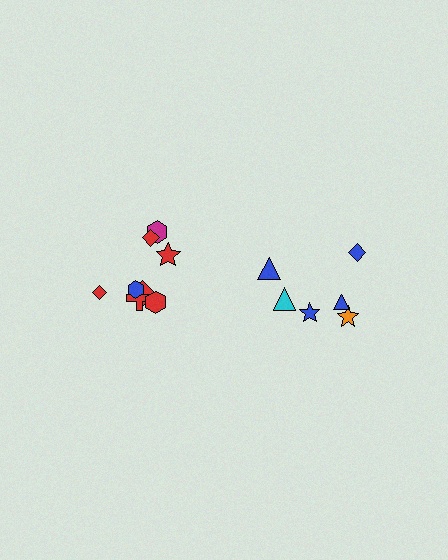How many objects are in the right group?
There are 6 objects.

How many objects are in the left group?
There are 8 objects.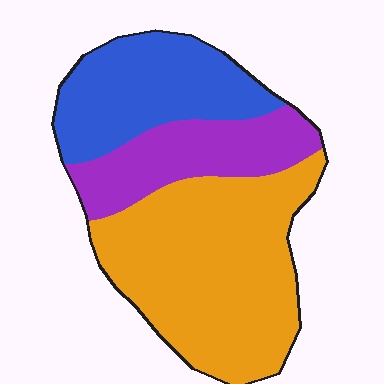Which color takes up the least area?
Purple, at roughly 20%.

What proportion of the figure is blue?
Blue takes up about one quarter (1/4) of the figure.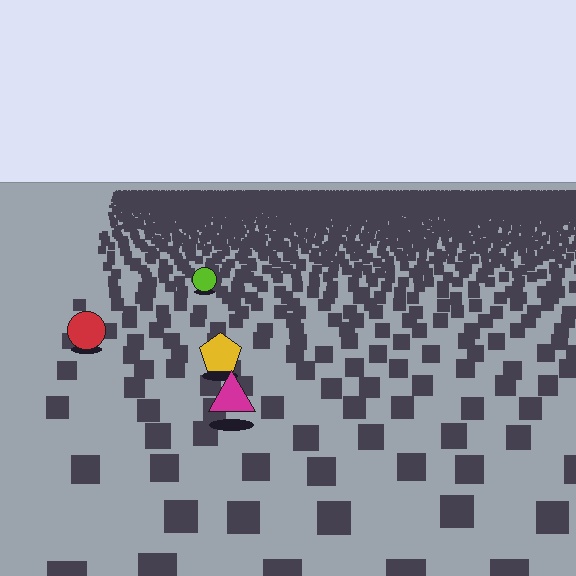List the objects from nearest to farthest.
From nearest to farthest: the magenta triangle, the yellow pentagon, the red circle, the lime circle.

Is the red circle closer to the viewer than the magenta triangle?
No. The magenta triangle is closer — you can tell from the texture gradient: the ground texture is coarser near it.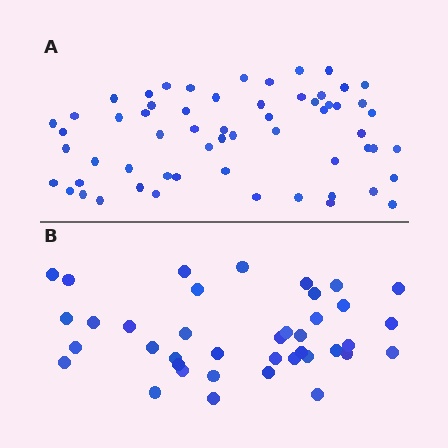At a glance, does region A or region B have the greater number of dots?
Region A (the top region) has more dots.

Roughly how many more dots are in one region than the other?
Region A has approximately 20 more dots than region B.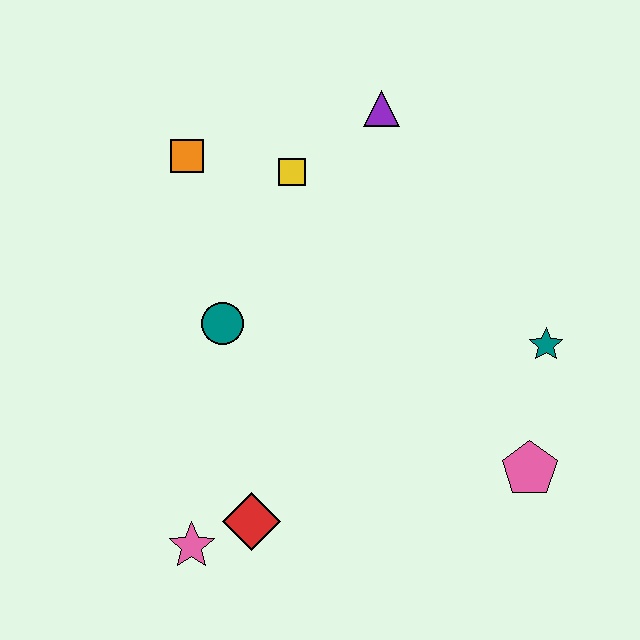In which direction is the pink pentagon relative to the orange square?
The pink pentagon is to the right of the orange square.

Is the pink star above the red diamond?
No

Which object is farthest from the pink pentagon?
The orange square is farthest from the pink pentagon.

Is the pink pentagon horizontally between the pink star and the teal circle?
No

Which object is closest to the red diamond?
The pink star is closest to the red diamond.